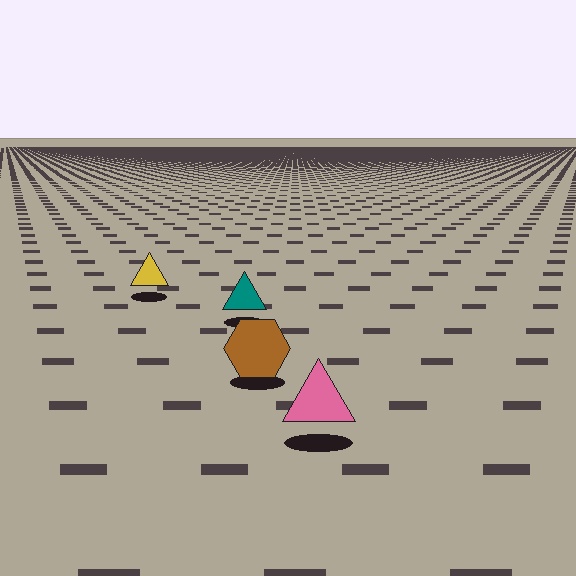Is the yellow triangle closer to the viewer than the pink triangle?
No. The pink triangle is closer — you can tell from the texture gradient: the ground texture is coarser near it.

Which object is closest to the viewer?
The pink triangle is closest. The texture marks near it are larger and more spread out.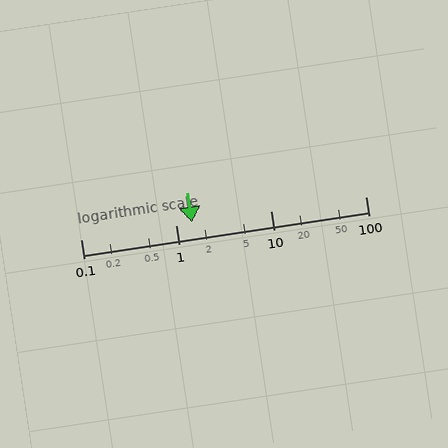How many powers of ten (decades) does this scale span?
The scale spans 3 decades, from 0.1 to 100.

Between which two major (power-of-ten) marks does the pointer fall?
The pointer is between 1 and 10.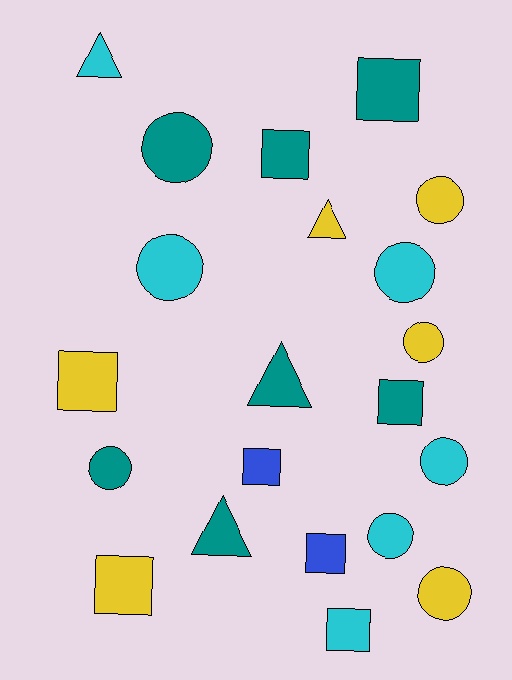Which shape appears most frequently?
Circle, with 9 objects.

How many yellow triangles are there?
There is 1 yellow triangle.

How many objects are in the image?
There are 21 objects.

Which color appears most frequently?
Teal, with 7 objects.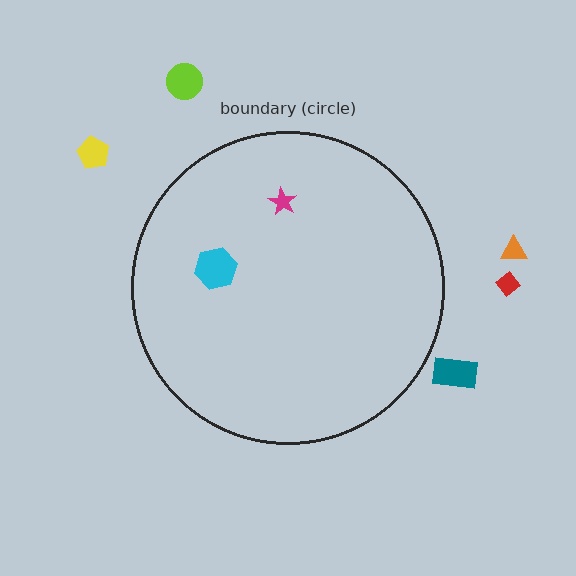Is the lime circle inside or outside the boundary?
Outside.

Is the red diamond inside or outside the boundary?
Outside.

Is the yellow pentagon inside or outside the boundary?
Outside.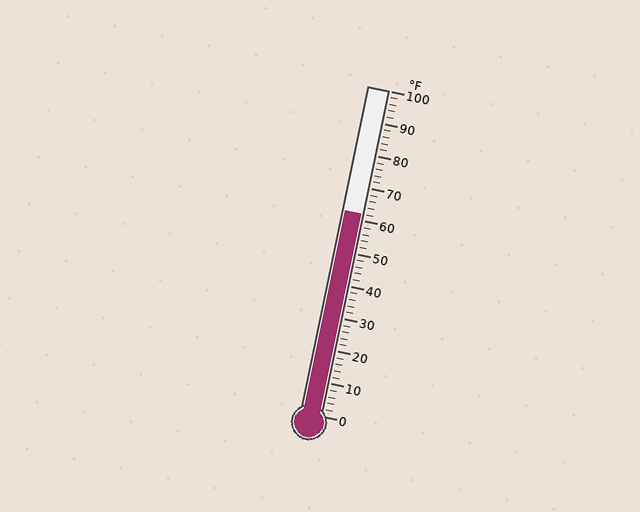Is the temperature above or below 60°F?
The temperature is above 60°F.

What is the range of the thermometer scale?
The thermometer scale ranges from 0°F to 100°F.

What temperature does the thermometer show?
The thermometer shows approximately 62°F.